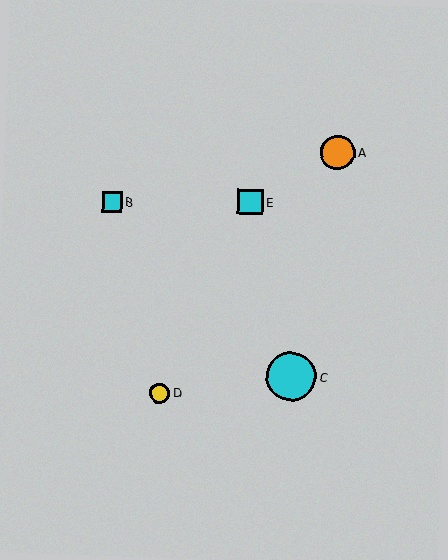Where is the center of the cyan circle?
The center of the cyan circle is at (291, 376).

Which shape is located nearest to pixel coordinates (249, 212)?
The cyan square (labeled E) at (250, 202) is nearest to that location.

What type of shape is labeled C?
Shape C is a cyan circle.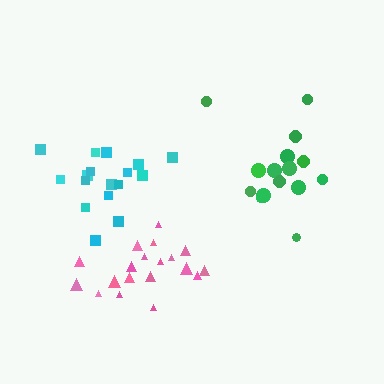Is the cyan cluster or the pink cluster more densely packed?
Cyan.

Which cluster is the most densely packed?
Cyan.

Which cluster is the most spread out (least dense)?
Green.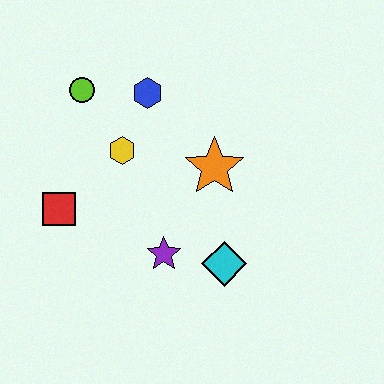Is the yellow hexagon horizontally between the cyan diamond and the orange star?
No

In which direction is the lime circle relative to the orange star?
The lime circle is to the left of the orange star.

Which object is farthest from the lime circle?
The cyan diamond is farthest from the lime circle.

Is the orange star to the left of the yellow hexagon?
No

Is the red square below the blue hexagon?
Yes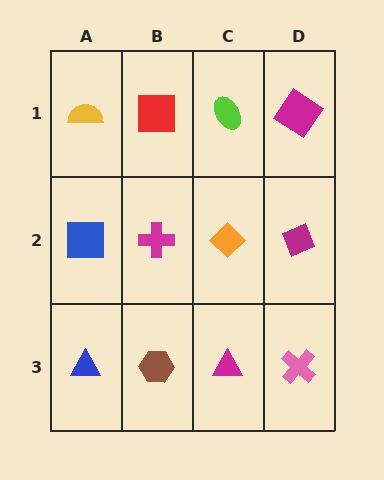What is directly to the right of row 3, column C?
A pink cross.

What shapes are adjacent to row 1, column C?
An orange diamond (row 2, column C), a red square (row 1, column B), a magenta diamond (row 1, column D).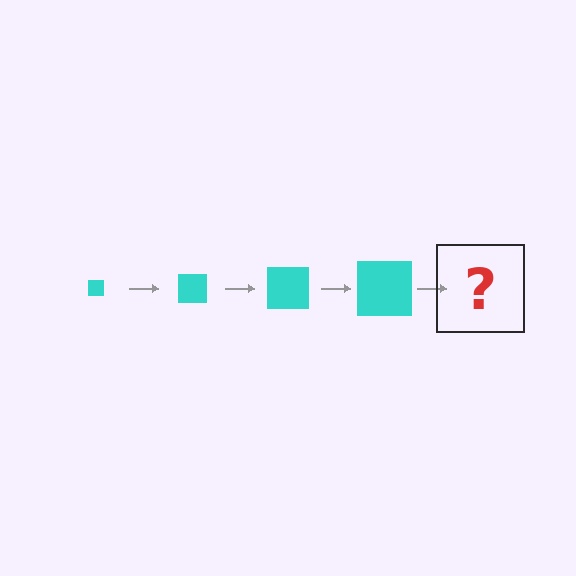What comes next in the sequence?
The next element should be a cyan square, larger than the previous one.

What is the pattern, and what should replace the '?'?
The pattern is that the square gets progressively larger each step. The '?' should be a cyan square, larger than the previous one.